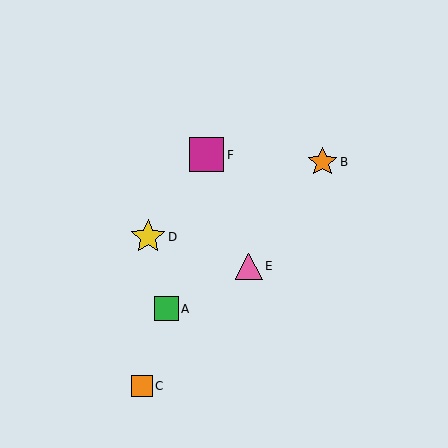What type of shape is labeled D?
Shape D is a yellow star.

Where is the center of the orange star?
The center of the orange star is at (323, 162).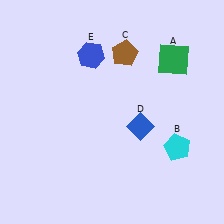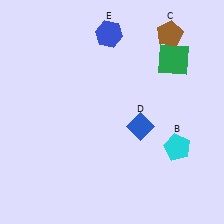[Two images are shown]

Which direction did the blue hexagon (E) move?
The blue hexagon (E) moved up.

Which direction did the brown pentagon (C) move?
The brown pentagon (C) moved right.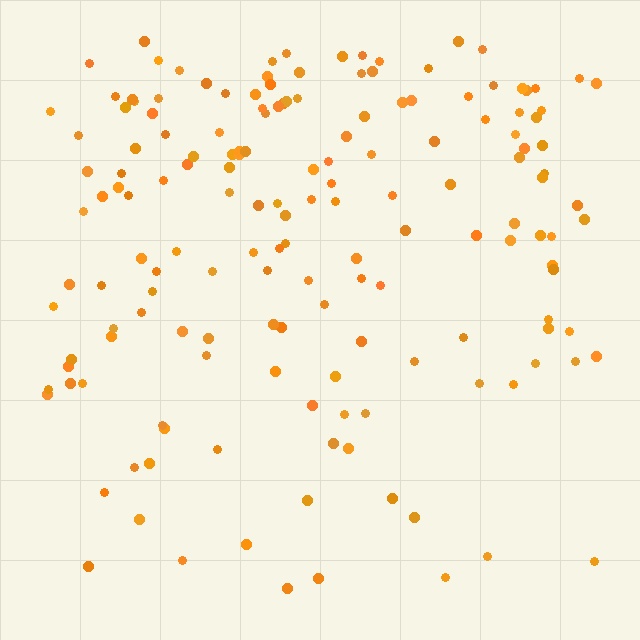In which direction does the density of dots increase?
From bottom to top, with the top side densest.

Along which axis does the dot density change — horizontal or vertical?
Vertical.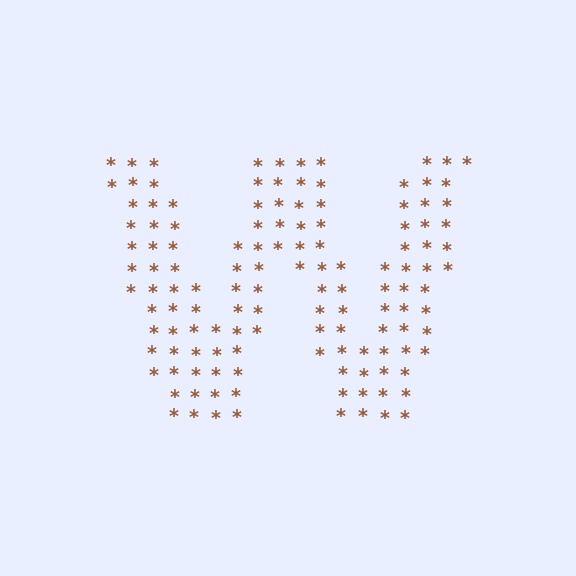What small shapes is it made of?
It is made of small asterisks.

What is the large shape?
The large shape is the letter W.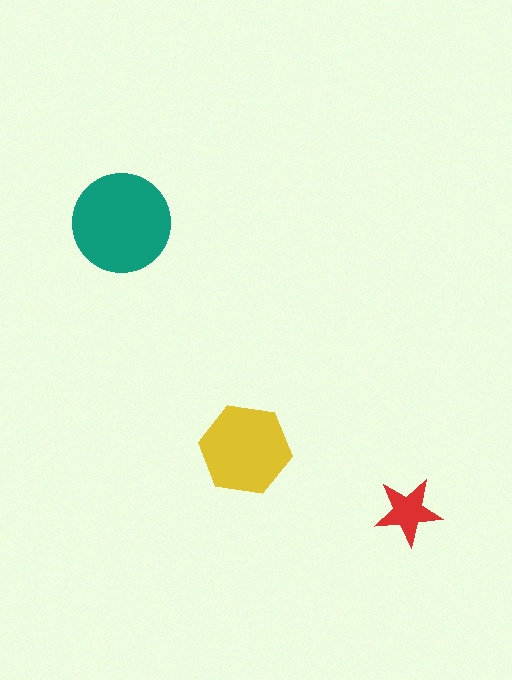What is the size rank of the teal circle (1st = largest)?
1st.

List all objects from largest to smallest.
The teal circle, the yellow hexagon, the red star.